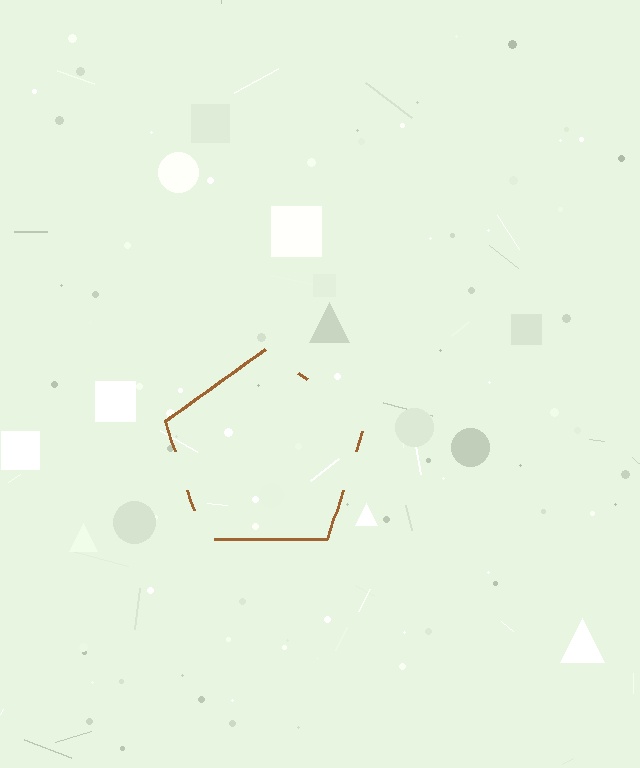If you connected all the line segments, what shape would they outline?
They would outline a pentagon.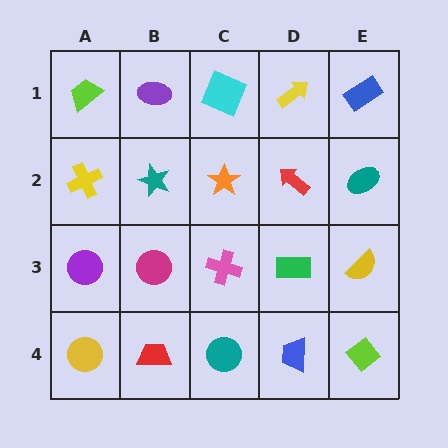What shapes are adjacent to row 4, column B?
A magenta circle (row 3, column B), a yellow circle (row 4, column A), a teal circle (row 4, column C).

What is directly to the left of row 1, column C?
A purple ellipse.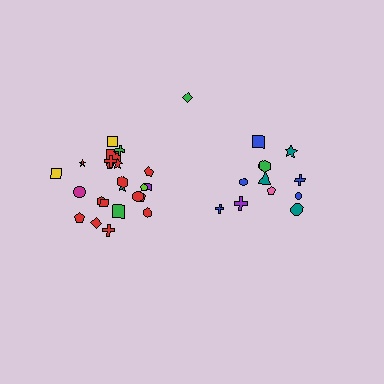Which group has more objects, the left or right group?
The left group.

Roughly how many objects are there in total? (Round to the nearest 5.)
Roughly 35 objects in total.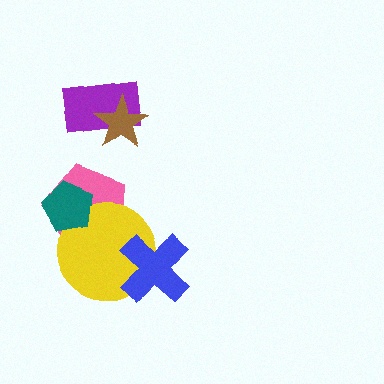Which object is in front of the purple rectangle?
The brown star is in front of the purple rectangle.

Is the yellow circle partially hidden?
Yes, it is partially covered by another shape.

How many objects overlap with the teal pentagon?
2 objects overlap with the teal pentagon.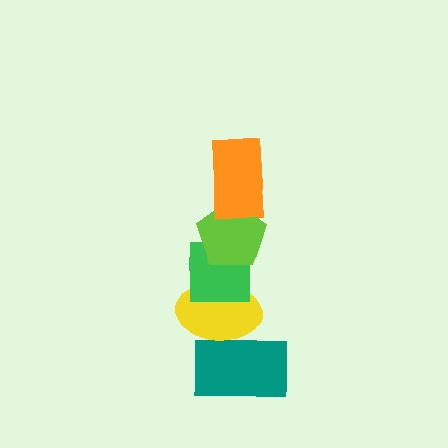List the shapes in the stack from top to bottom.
From top to bottom: the orange rectangle, the lime pentagon, the green square, the yellow ellipse, the teal rectangle.